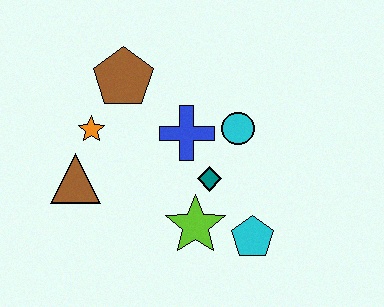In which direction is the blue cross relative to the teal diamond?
The blue cross is above the teal diamond.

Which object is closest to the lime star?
The teal diamond is closest to the lime star.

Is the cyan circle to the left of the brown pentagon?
No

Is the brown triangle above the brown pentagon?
No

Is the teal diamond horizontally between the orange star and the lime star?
No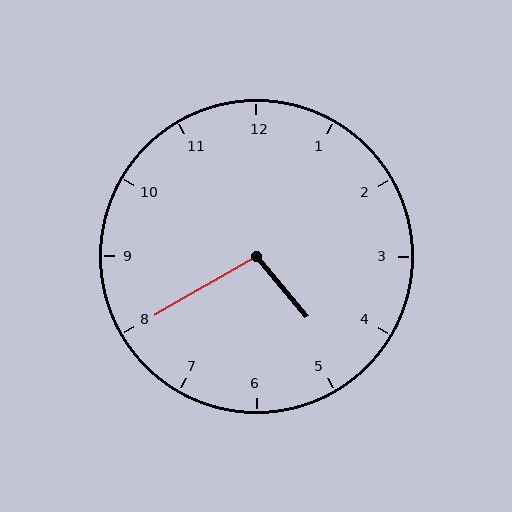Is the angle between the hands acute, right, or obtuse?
It is obtuse.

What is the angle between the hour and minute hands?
Approximately 100 degrees.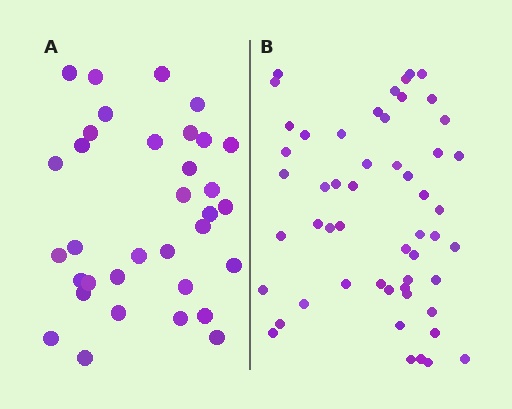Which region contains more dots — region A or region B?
Region B (the right region) has more dots.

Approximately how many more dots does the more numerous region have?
Region B has approximately 20 more dots than region A.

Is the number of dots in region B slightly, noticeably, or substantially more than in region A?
Region B has substantially more. The ratio is roughly 1.6 to 1.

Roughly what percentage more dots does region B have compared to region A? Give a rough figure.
About 55% more.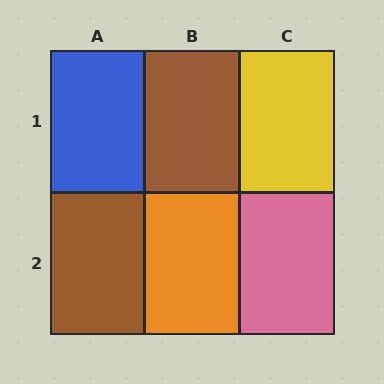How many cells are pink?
1 cell is pink.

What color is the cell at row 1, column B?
Brown.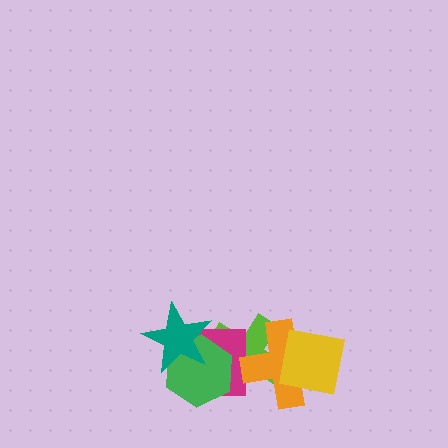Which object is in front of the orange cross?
The yellow square is in front of the orange cross.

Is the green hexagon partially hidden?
Yes, it is partially covered by another shape.